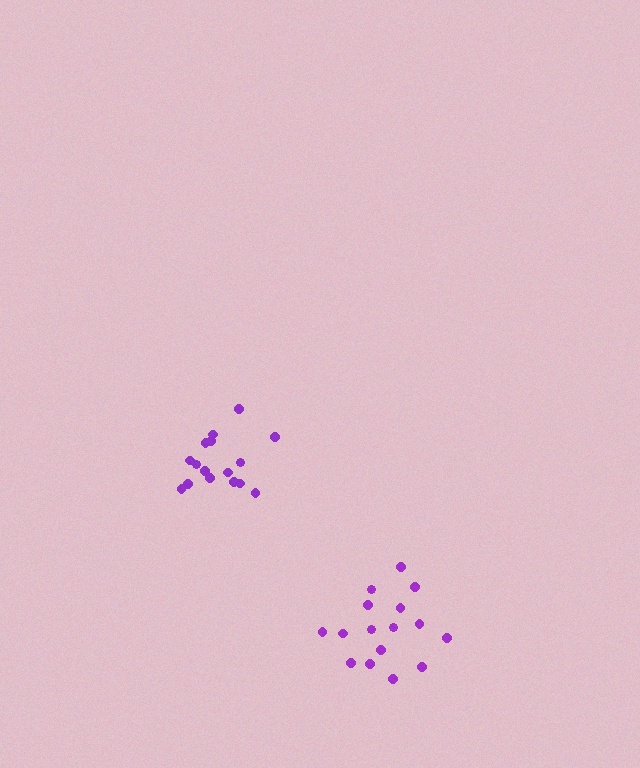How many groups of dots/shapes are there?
There are 2 groups.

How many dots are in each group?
Group 1: 16 dots, Group 2: 16 dots (32 total).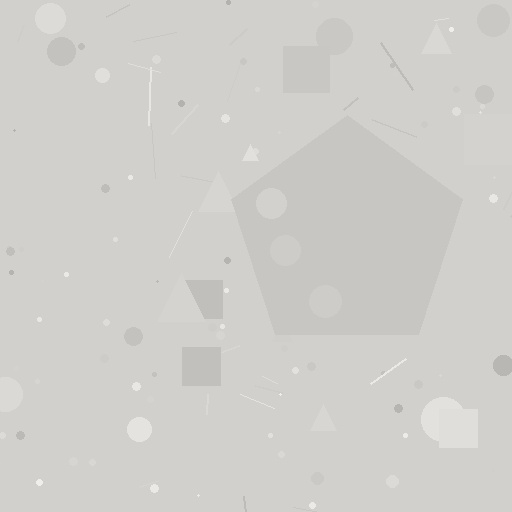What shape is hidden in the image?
A pentagon is hidden in the image.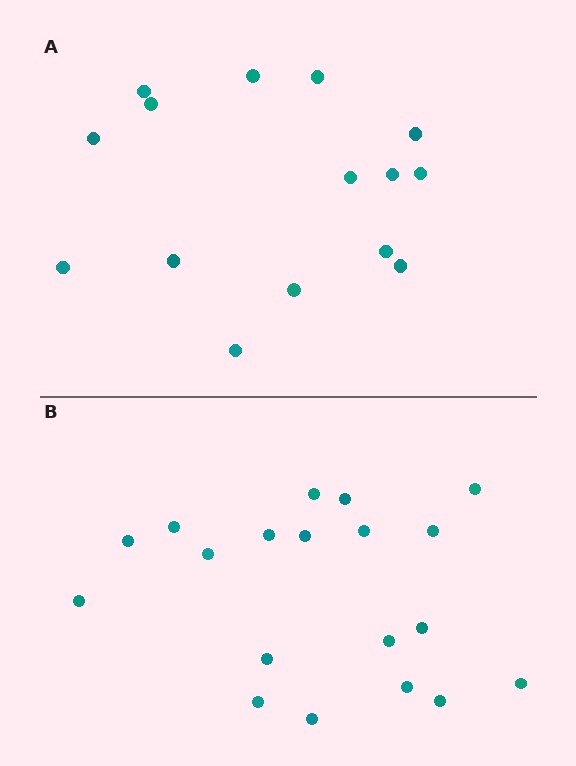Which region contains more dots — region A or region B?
Region B (the bottom region) has more dots.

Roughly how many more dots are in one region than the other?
Region B has about 4 more dots than region A.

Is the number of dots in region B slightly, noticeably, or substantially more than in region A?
Region B has noticeably more, but not dramatically so. The ratio is roughly 1.3 to 1.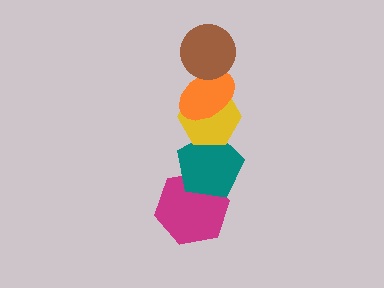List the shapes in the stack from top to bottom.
From top to bottom: the brown circle, the orange ellipse, the yellow hexagon, the teal pentagon, the magenta hexagon.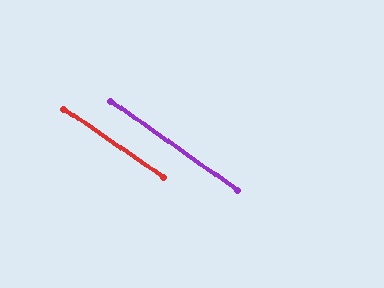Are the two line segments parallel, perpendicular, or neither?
Parallel — their directions differ by only 0.7°.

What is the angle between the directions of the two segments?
Approximately 1 degree.